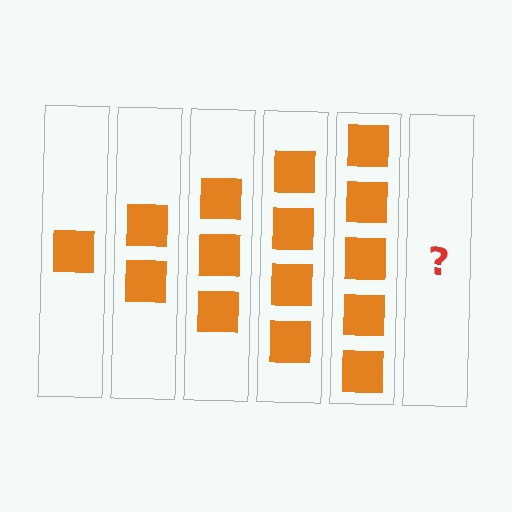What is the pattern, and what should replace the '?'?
The pattern is that each step adds one more square. The '?' should be 6 squares.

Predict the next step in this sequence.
The next step is 6 squares.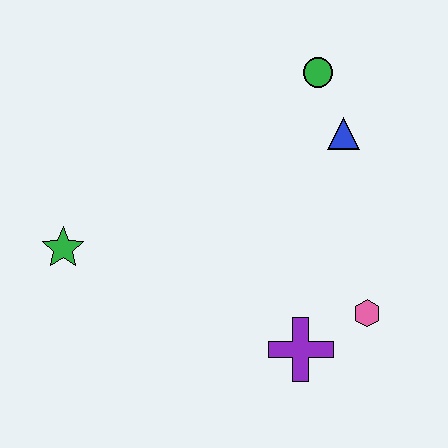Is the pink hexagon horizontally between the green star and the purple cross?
No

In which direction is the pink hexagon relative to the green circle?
The pink hexagon is below the green circle.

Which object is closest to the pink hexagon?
The purple cross is closest to the pink hexagon.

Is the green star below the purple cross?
No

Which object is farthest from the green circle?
The green star is farthest from the green circle.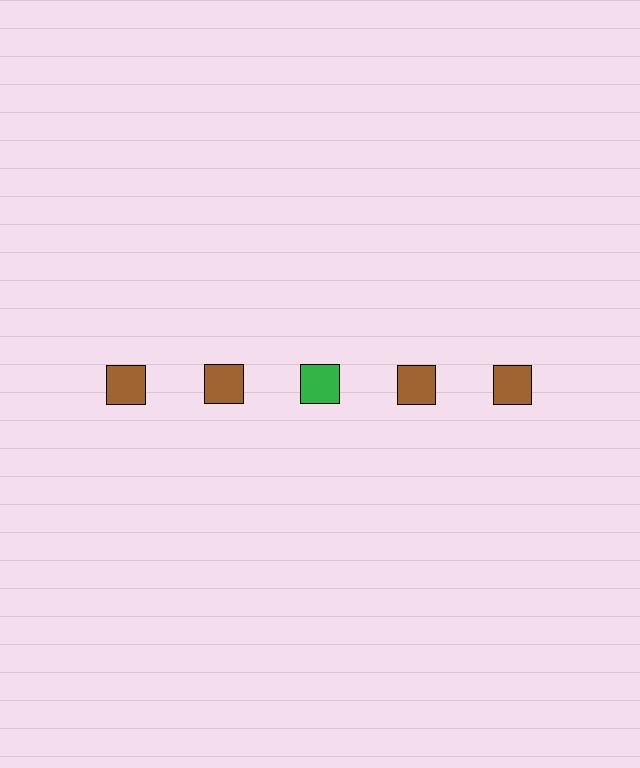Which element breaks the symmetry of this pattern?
The green square in the top row, center column breaks the symmetry. All other shapes are brown squares.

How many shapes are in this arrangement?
There are 5 shapes arranged in a grid pattern.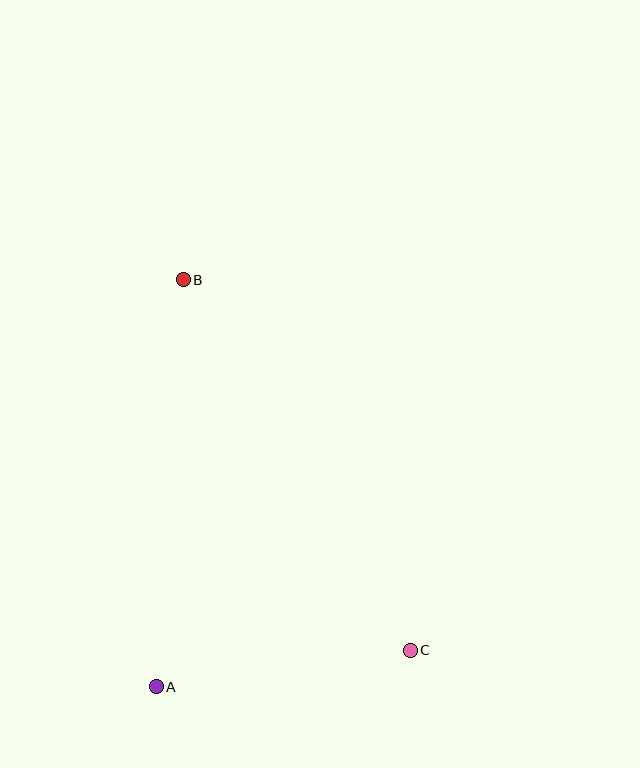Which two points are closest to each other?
Points A and C are closest to each other.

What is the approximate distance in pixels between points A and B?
The distance between A and B is approximately 408 pixels.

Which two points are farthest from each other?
Points B and C are farthest from each other.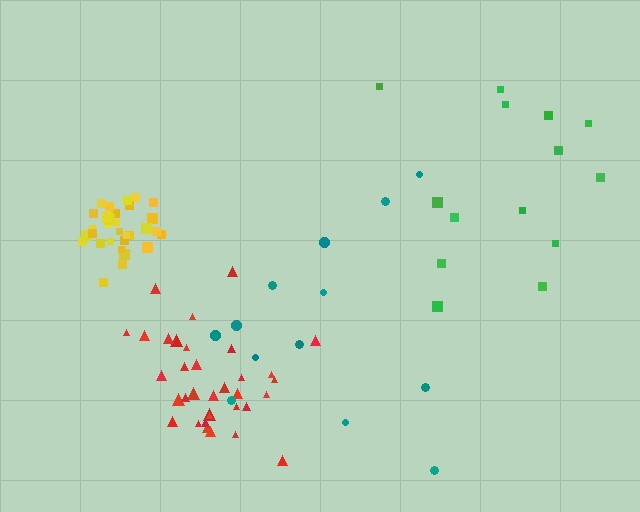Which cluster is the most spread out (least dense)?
Teal.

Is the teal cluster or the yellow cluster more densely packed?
Yellow.